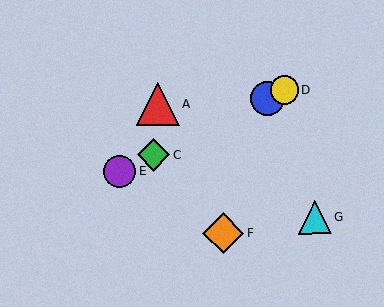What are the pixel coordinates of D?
Object D is at (284, 90).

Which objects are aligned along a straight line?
Objects B, C, D, E are aligned along a straight line.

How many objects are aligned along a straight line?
4 objects (B, C, D, E) are aligned along a straight line.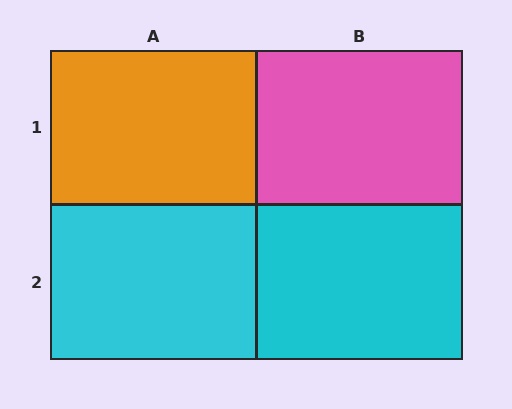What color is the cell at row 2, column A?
Cyan.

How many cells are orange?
1 cell is orange.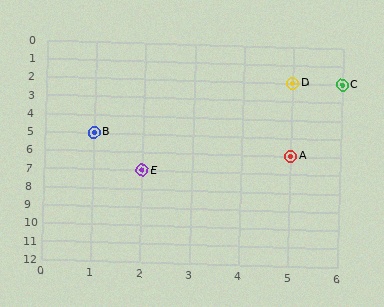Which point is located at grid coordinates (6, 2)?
Point C is at (6, 2).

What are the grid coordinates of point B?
Point B is at grid coordinates (1, 5).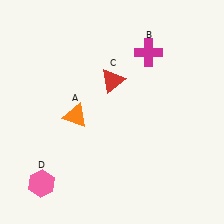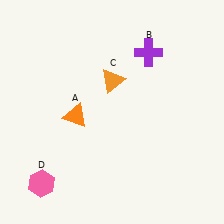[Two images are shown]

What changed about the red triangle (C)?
In Image 1, C is red. In Image 2, it changed to orange.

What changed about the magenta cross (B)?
In Image 1, B is magenta. In Image 2, it changed to purple.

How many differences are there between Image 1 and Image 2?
There are 2 differences between the two images.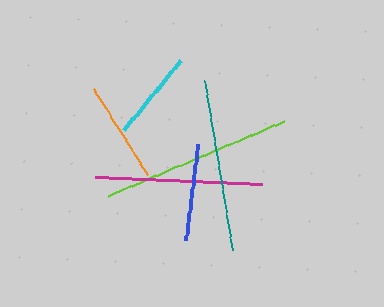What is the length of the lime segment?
The lime segment is approximately 191 pixels long.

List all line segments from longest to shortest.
From longest to shortest: lime, teal, magenta, orange, blue, cyan.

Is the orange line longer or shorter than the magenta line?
The magenta line is longer than the orange line.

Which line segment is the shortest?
The cyan line is the shortest at approximately 90 pixels.